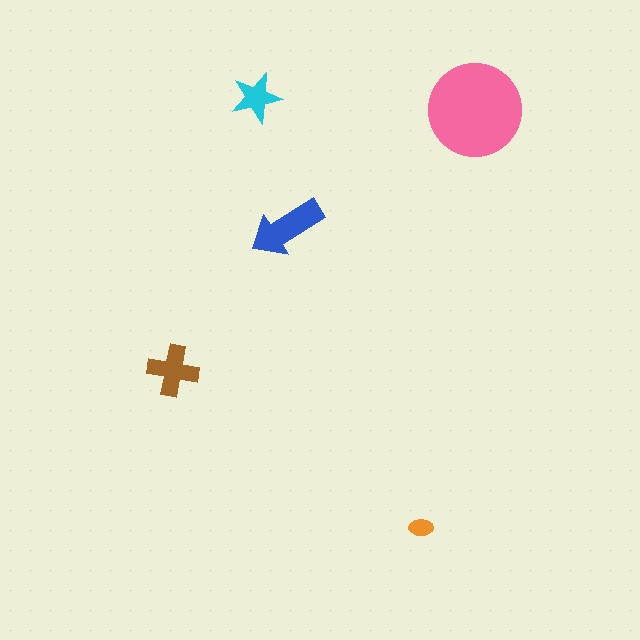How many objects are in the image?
There are 5 objects in the image.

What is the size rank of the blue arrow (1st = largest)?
2nd.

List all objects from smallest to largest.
The orange ellipse, the cyan star, the brown cross, the blue arrow, the pink circle.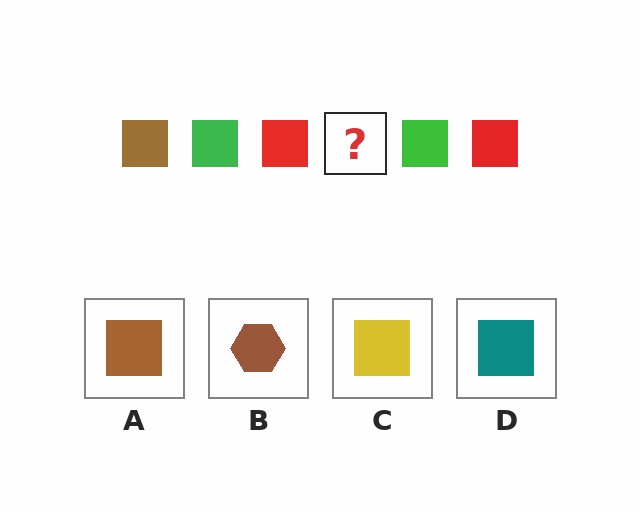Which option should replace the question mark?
Option A.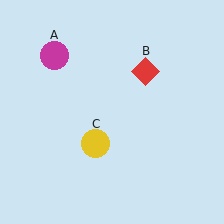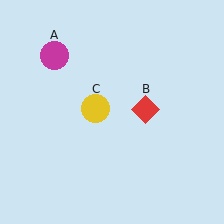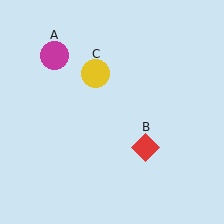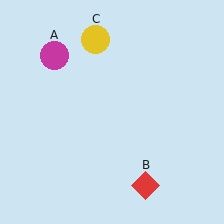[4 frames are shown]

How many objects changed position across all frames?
2 objects changed position: red diamond (object B), yellow circle (object C).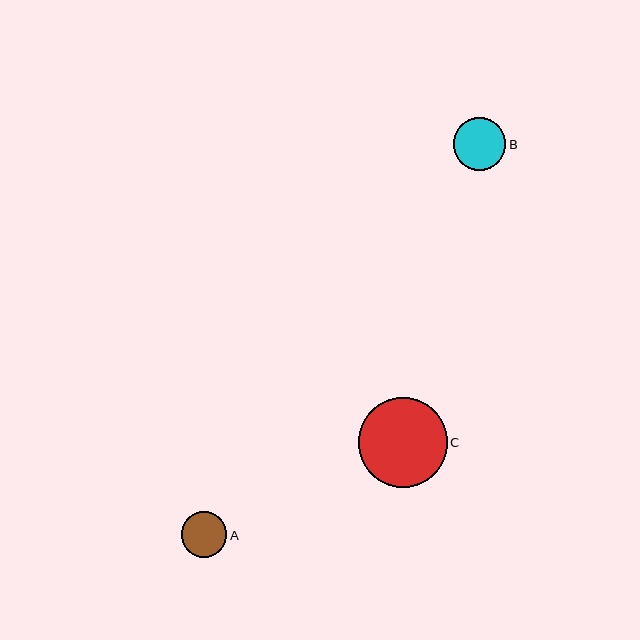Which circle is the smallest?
Circle A is the smallest with a size of approximately 46 pixels.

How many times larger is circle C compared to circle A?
Circle C is approximately 2.0 times the size of circle A.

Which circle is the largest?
Circle C is the largest with a size of approximately 89 pixels.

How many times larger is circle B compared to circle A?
Circle B is approximately 1.2 times the size of circle A.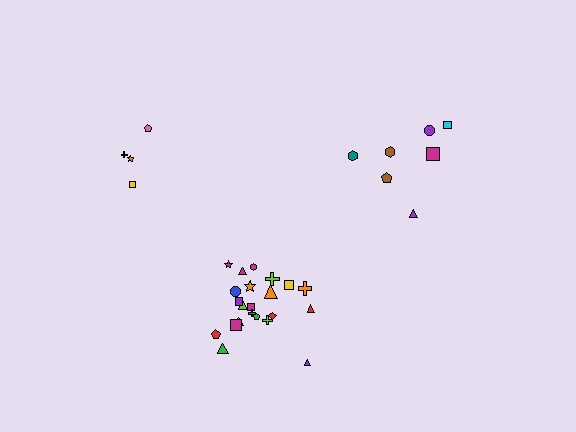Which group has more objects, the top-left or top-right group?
The top-right group.